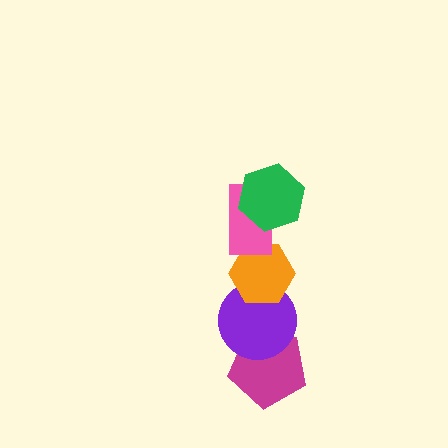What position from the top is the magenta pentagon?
The magenta pentagon is 5th from the top.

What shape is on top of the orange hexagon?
The pink rectangle is on top of the orange hexagon.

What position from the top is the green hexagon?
The green hexagon is 1st from the top.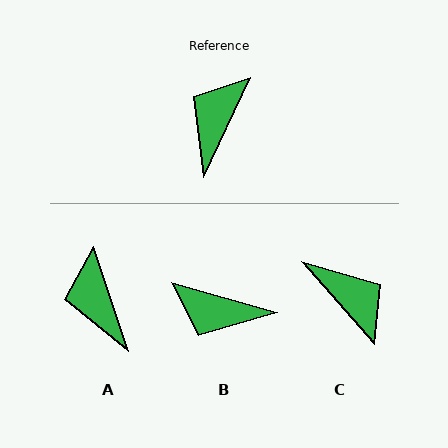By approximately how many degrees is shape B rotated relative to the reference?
Approximately 99 degrees counter-clockwise.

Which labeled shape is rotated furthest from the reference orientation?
C, about 114 degrees away.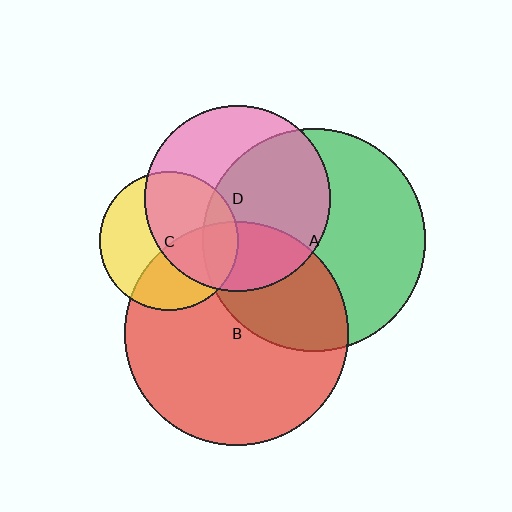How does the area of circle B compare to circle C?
Approximately 2.6 times.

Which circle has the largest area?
Circle B (red).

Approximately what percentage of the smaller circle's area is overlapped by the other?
Approximately 35%.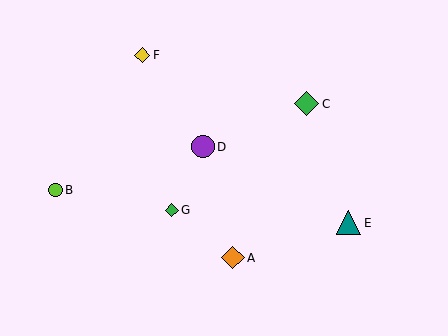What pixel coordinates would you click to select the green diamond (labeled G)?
Click at (172, 210) to select the green diamond G.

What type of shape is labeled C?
Shape C is a green diamond.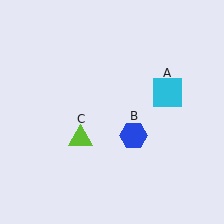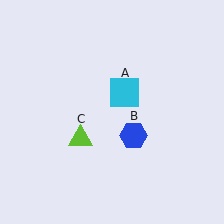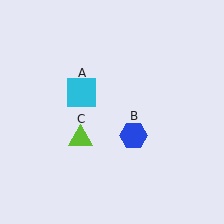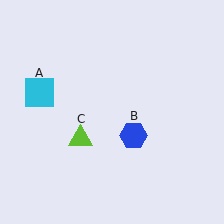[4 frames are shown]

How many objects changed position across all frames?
1 object changed position: cyan square (object A).